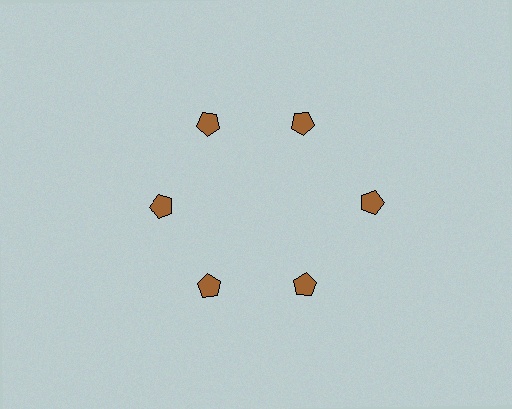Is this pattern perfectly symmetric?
No. The 6 brown pentagons are arranged in a ring, but one element near the 3 o'clock position is pushed outward from the center, breaking the 6-fold rotational symmetry.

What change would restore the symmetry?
The symmetry would be restored by moving it inward, back onto the ring so that all 6 pentagons sit at equal angles and equal distance from the center.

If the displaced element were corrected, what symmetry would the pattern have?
It would have 6-fold rotational symmetry — the pattern would map onto itself every 60 degrees.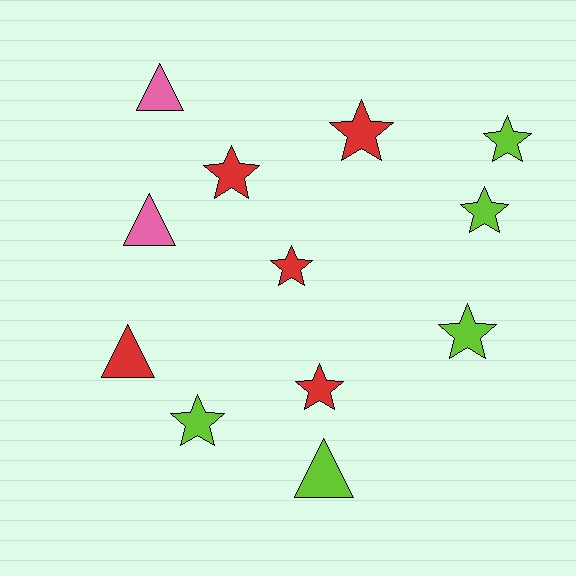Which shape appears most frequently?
Star, with 8 objects.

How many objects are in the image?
There are 12 objects.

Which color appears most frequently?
Red, with 5 objects.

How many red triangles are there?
There is 1 red triangle.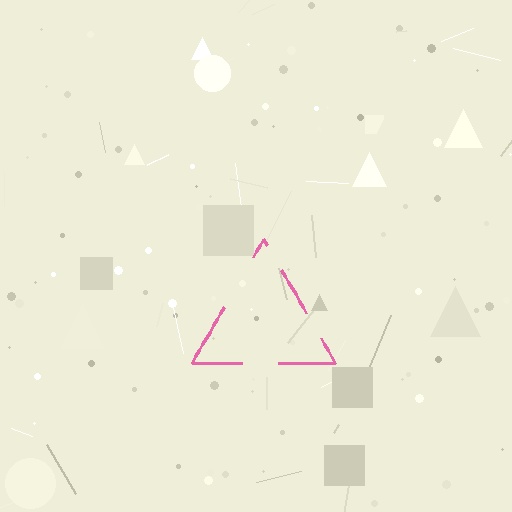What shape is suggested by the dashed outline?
The dashed outline suggests a triangle.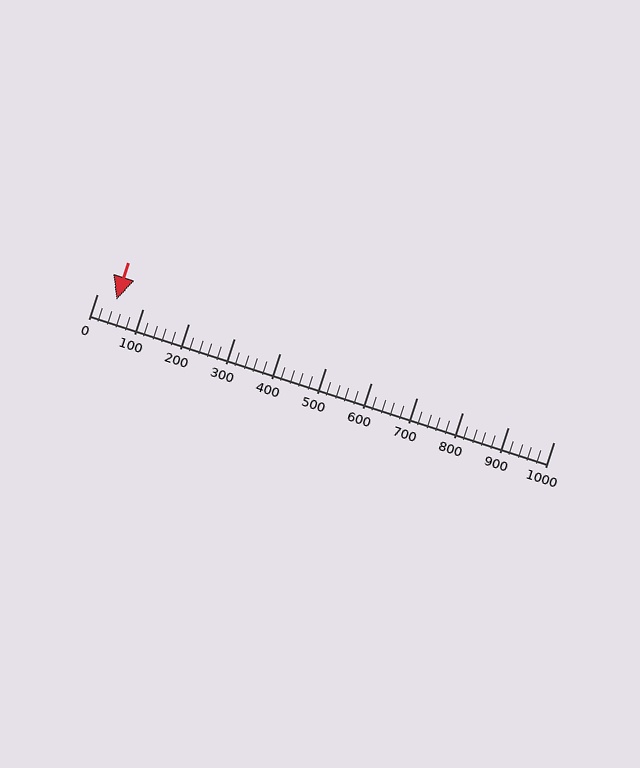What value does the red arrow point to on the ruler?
The red arrow points to approximately 43.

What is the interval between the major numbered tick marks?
The major tick marks are spaced 100 units apart.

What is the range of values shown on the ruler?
The ruler shows values from 0 to 1000.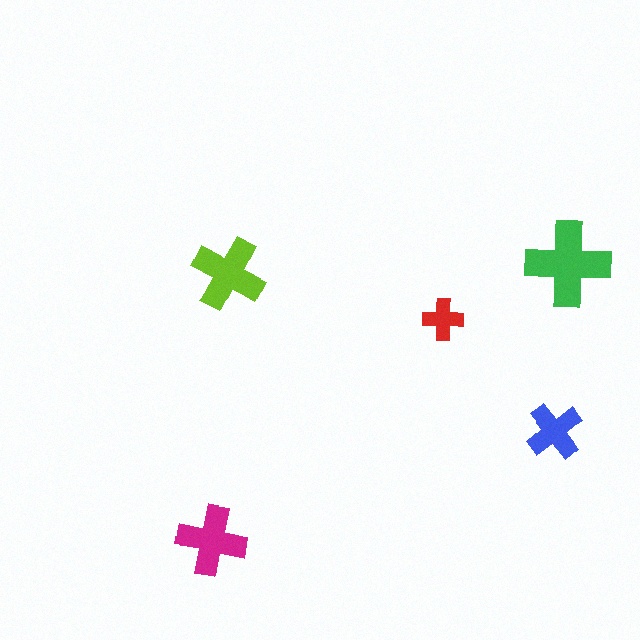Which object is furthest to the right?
The green cross is rightmost.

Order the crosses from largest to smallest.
the green one, the lime one, the magenta one, the blue one, the red one.